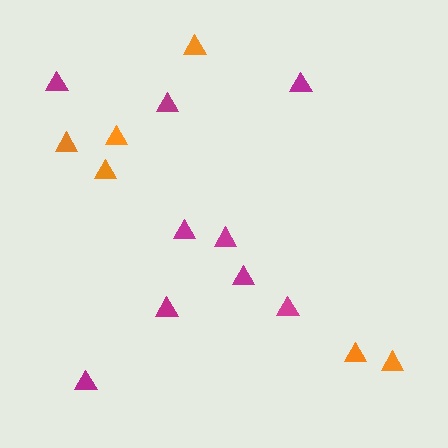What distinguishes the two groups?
There are 2 groups: one group of magenta triangles (9) and one group of orange triangles (6).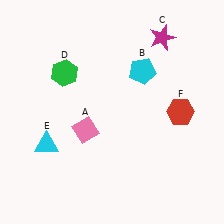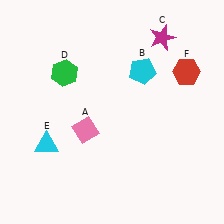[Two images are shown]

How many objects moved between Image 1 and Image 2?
1 object moved between the two images.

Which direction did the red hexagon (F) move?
The red hexagon (F) moved up.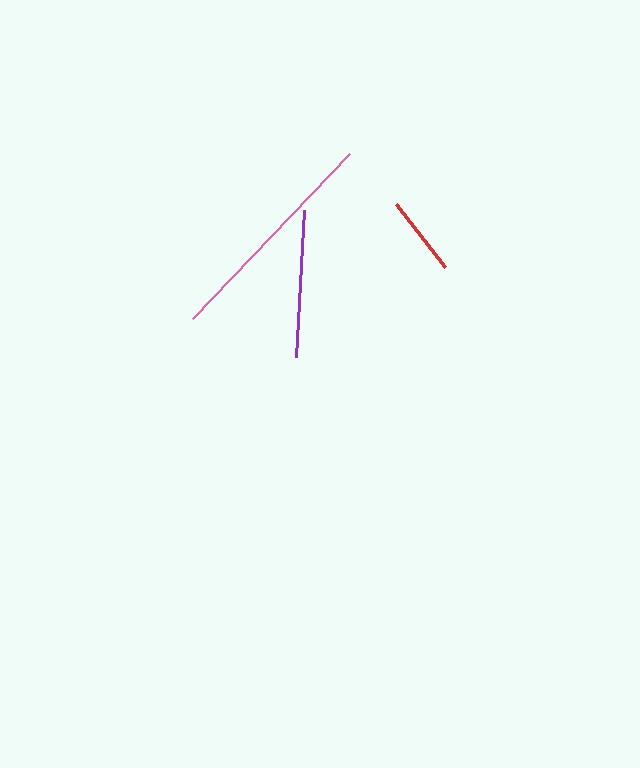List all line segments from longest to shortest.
From longest to shortest: pink, purple, red.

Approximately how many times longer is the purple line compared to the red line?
The purple line is approximately 1.8 times the length of the red line.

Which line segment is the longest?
The pink line is the longest at approximately 228 pixels.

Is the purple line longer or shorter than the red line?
The purple line is longer than the red line.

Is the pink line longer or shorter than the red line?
The pink line is longer than the red line.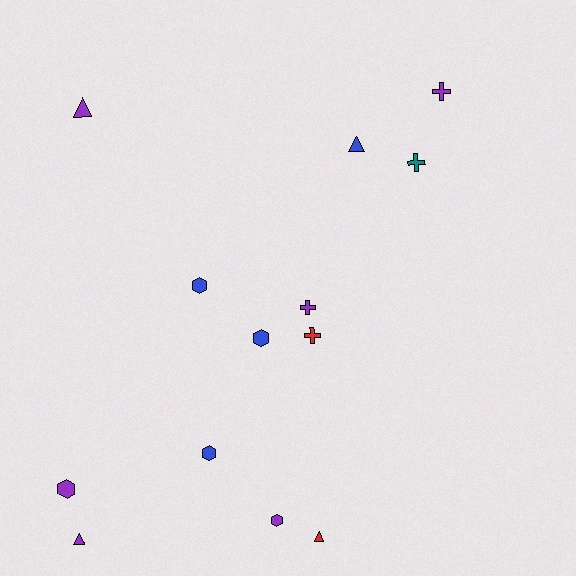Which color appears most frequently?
Purple, with 6 objects.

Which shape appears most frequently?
Hexagon, with 5 objects.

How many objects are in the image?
There are 13 objects.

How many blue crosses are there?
There are no blue crosses.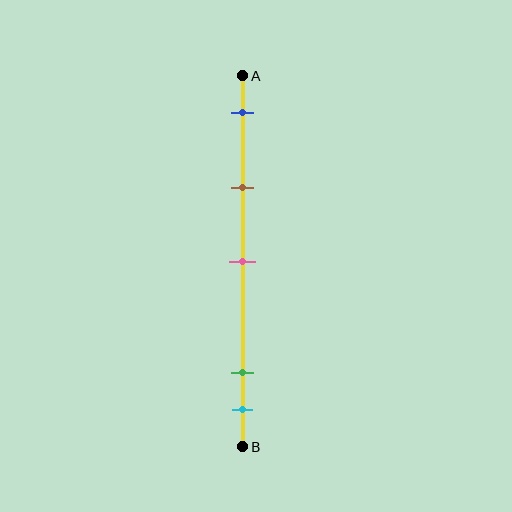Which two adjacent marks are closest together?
The green and cyan marks are the closest adjacent pair.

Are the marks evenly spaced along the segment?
No, the marks are not evenly spaced.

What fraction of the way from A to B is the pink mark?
The pink mark is approximately 50% (0.5) of the way from A to B.